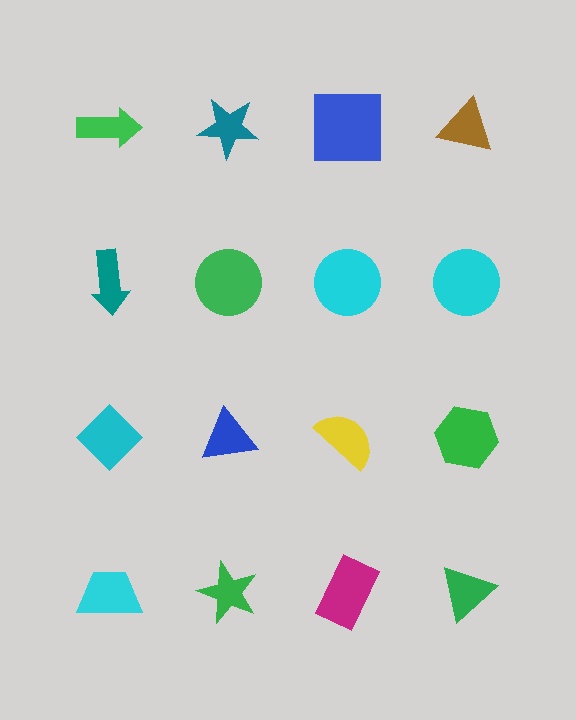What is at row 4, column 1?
A cyan trapezoid.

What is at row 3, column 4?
A green hexagon.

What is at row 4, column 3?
A magenta rectangle.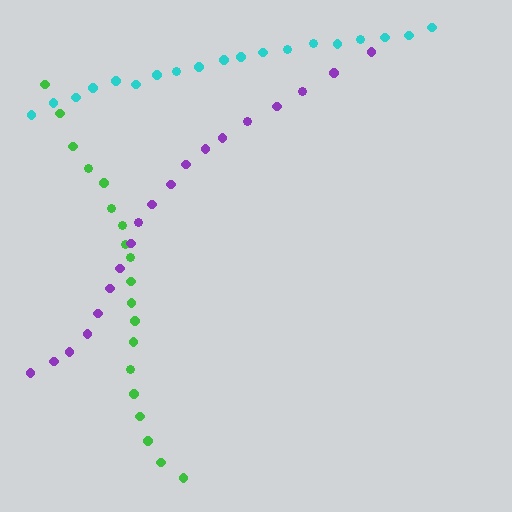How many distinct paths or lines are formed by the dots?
There are 3 distinct paths.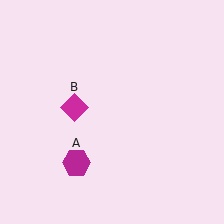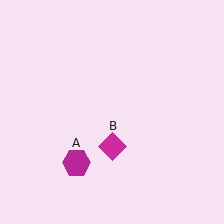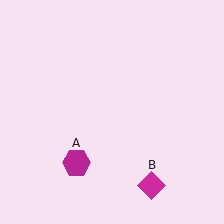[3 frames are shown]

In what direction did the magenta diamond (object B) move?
The magenta diamond (object B) moved down and to the right.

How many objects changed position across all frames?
1 object changed position: magenta diamond (object B).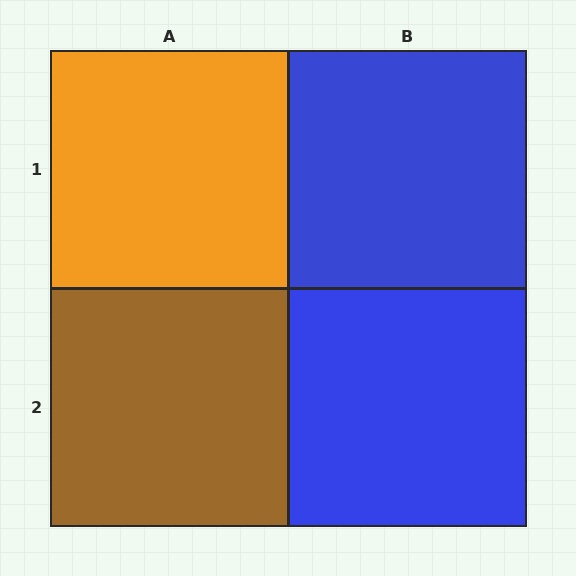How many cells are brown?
1 cell is brown.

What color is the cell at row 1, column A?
Orange.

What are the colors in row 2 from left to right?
Brown, blue.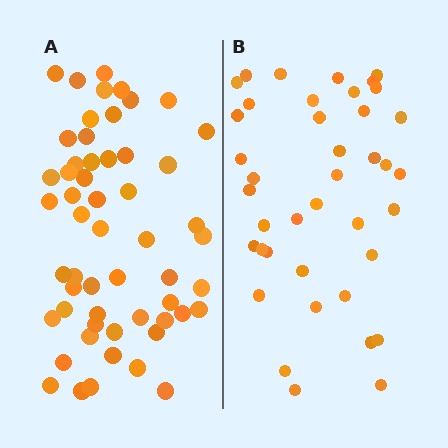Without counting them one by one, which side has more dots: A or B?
Region A (the left region) has more dots.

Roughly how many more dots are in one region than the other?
Region A has approximately 15 more dots than region B.